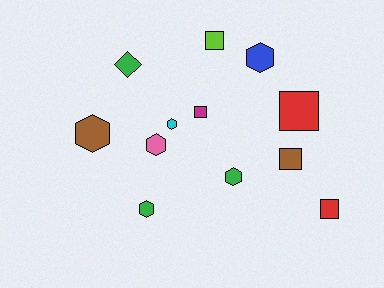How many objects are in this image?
There are 12 objects.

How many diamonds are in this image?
There is 1 diamond.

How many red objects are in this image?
There are 2 red objects.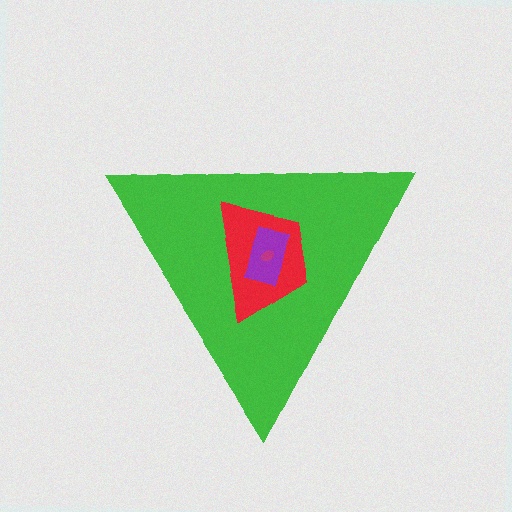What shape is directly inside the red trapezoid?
The purple rectangle.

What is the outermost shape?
The green triangle.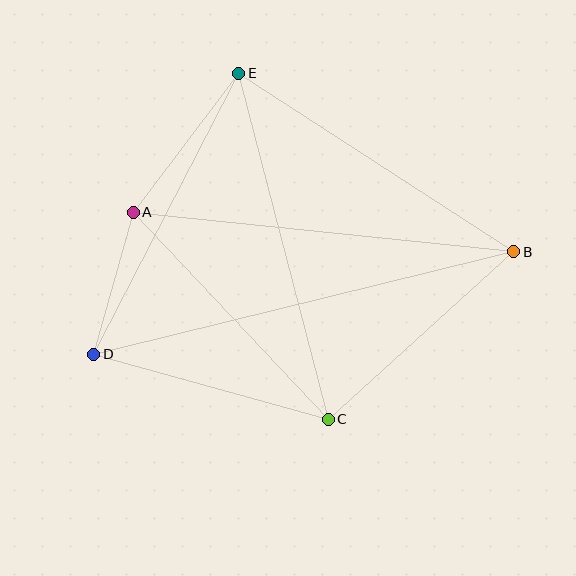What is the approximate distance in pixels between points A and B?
The distance between A and B is approximately 383 pixels.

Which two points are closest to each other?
Points A and D are closest to each other.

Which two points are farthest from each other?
Points B and D are farthest from each other.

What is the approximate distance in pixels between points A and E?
The distance between A and E is approximately 175 pixels.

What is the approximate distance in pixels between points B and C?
The distance between B and C is approximately 250 pixels.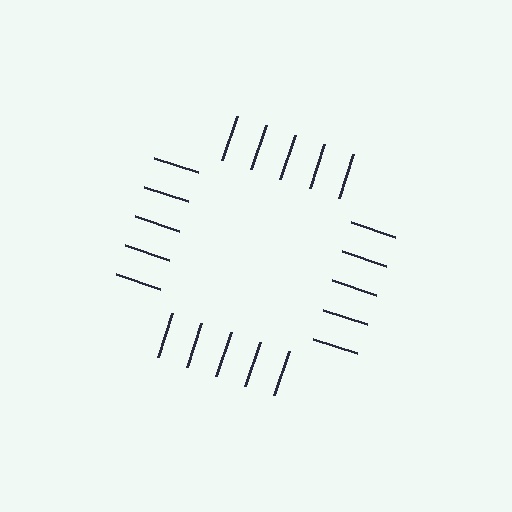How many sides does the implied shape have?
4 sides — the line-ends trace a square.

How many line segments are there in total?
20 — 5 along each of the 4 edges.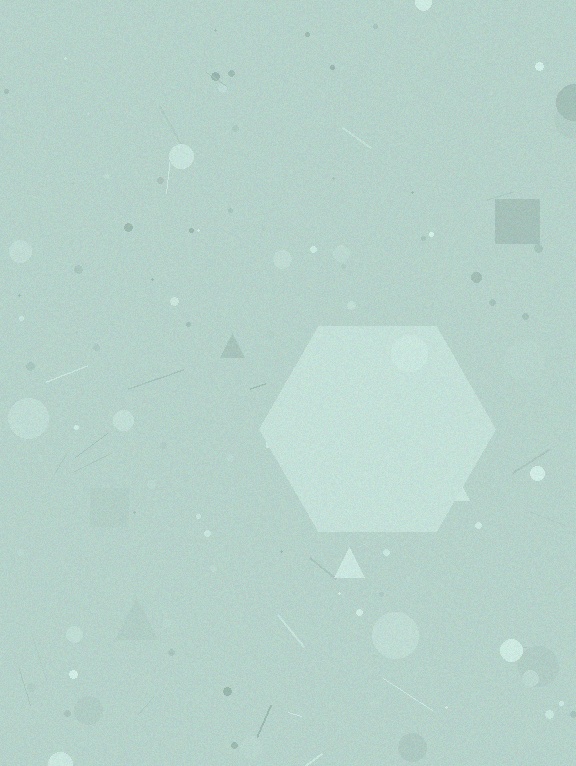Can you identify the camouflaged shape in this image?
The camouflaged shape is a hexagon.